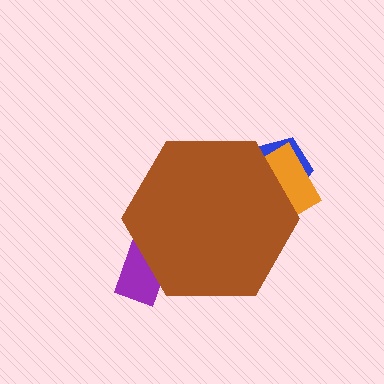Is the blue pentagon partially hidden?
Yes, the blue pentagon is partially hidden behind the brown hexagon.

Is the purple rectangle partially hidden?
Yes, the purple rectangle is partially hidden behind the brown hexagon.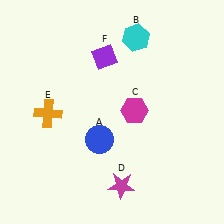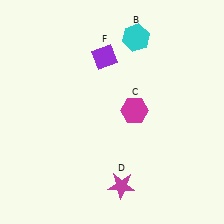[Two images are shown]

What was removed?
The orange cross (E), the blue circle (A) were removed in Image 2.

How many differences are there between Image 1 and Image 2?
There are 2 differences between the two images.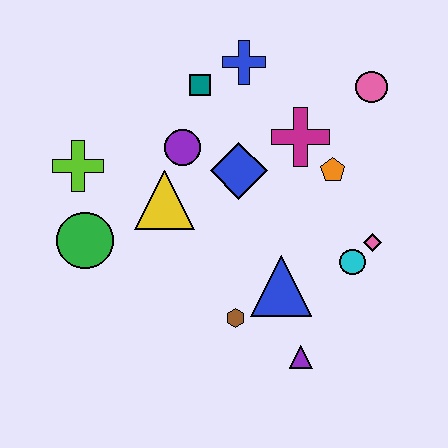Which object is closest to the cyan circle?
The pink diamond is closest to the cyan circle.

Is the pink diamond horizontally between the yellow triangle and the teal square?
No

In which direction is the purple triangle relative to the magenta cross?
The purple triangle is below the magenta cross.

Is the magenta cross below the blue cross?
Yes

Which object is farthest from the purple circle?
The purple triangle is farthest from the purple circle.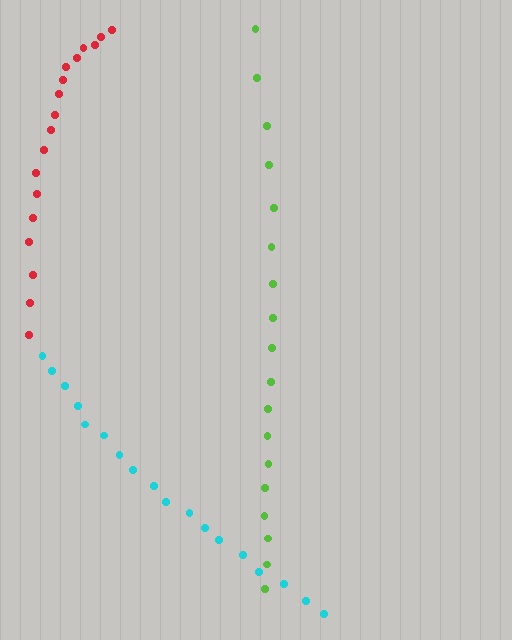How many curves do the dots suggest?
There are 3 distinct paths.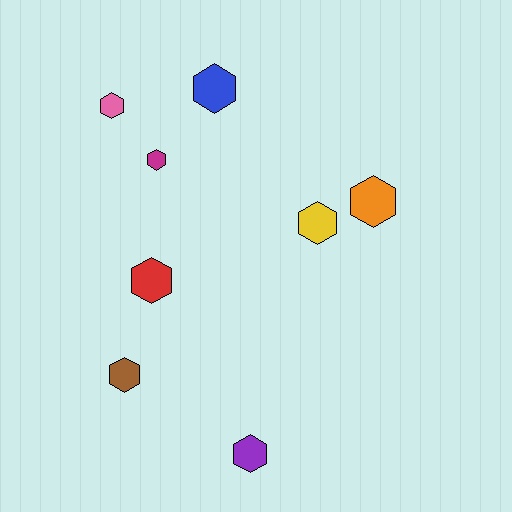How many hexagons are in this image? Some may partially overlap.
There are 8 hexagons.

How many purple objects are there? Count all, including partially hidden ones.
There is 1 purple object.